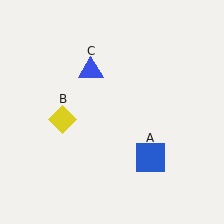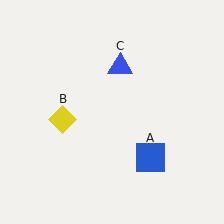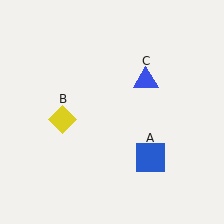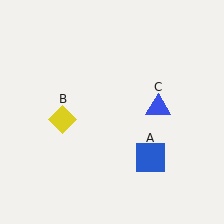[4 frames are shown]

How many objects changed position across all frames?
1 object changed position: blue triangle (object C).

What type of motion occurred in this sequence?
The blue triangle (object C) rotated clockwise around the center of the scene.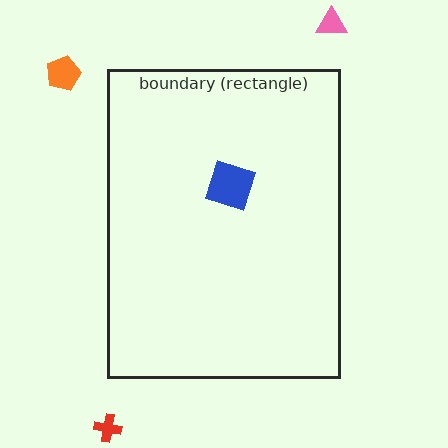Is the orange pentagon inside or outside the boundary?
Outside.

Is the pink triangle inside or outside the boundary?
Outside.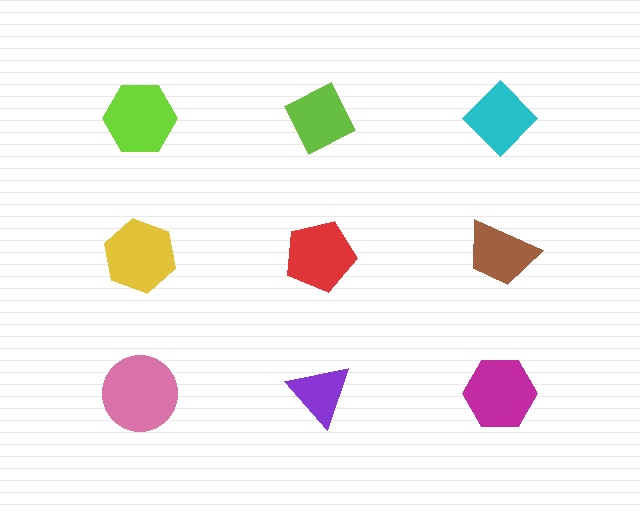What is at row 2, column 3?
A brown trapezoid.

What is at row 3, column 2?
A purple triangle.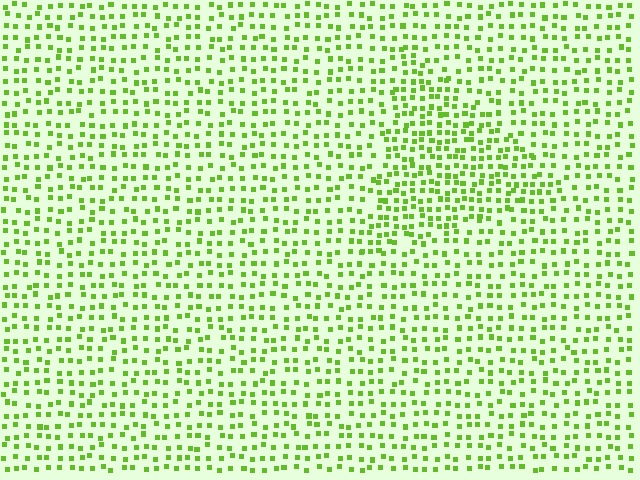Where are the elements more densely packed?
The elements are more densely packed inside the triangle boundary.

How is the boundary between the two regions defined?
The boundary is defined by a change in element density (approximately 1.6x ratio). All elements are the same color, size, and shape.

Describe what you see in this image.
The image contains small lime elements arranged at two different densities. A triangle-shaped region is visible where the elements are more densely packed than the surrounding area.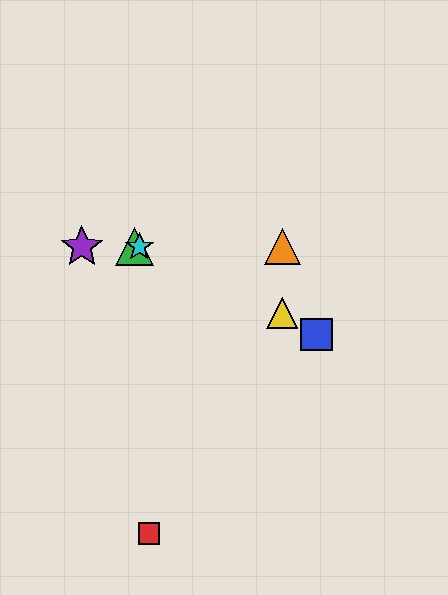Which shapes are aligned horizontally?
The green triangle, the purple star, the orange triangle, the cyan star are aligned horizontally.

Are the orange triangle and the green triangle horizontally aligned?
Yes, both are at y≈247.